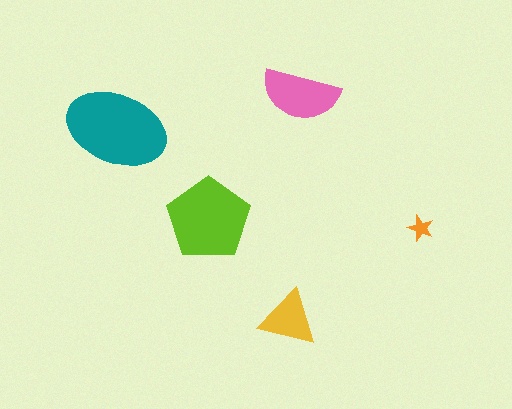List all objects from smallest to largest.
The orange star, the yellow triangle, the pink semicircle, the lime pentagon, the teal ellipse.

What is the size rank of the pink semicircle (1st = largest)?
3rd.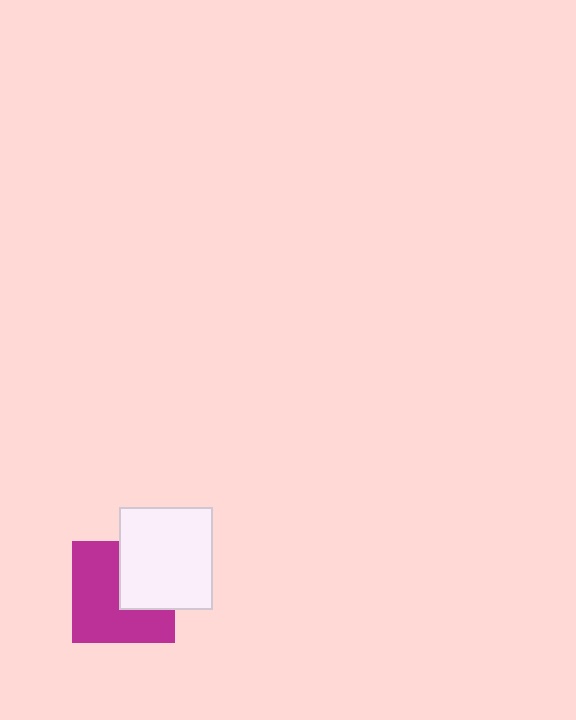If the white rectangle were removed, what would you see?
You would see the complete magenta square.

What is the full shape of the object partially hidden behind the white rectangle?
The partially hidden object is a magenta square.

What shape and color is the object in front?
The object in front is a white rectangle.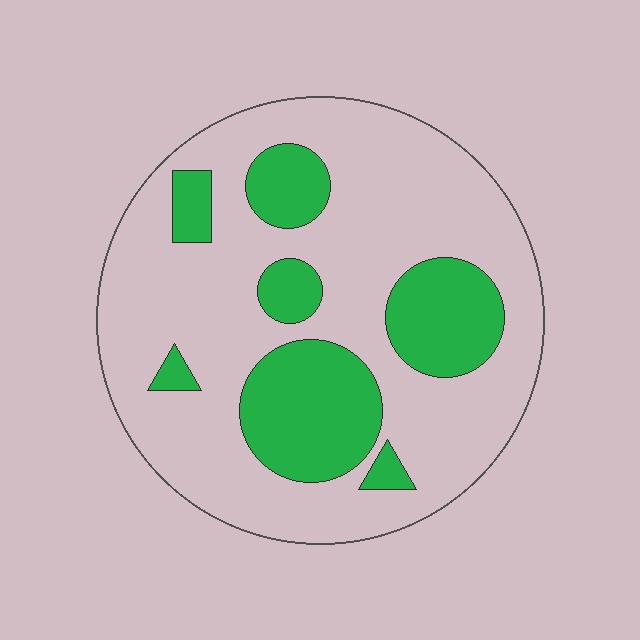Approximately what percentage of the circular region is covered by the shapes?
Approximately 25%.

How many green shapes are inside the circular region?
7.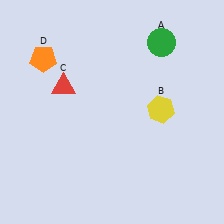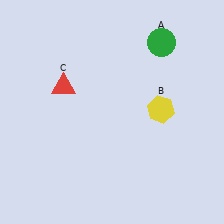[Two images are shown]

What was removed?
The orange pentagon (D) was removed in Image 2.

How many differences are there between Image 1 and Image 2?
There is 1 difference between the two images.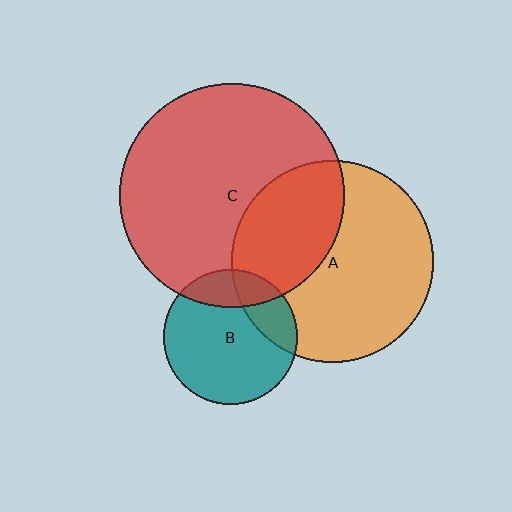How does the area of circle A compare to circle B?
Approximately 2.2 times.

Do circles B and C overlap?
Yes.